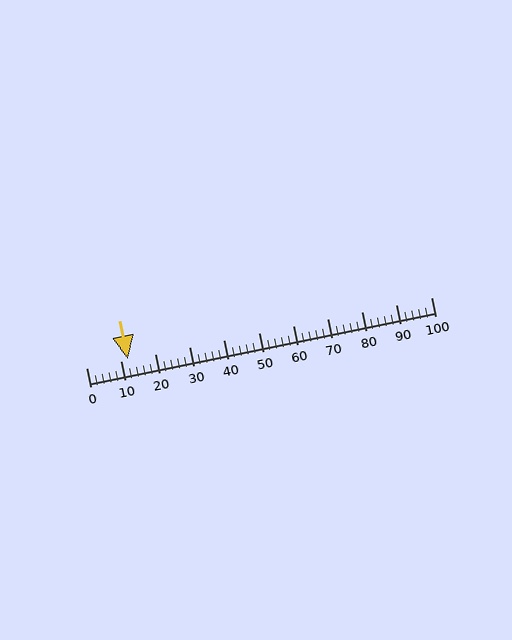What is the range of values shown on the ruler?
The ruler shows values from 0 to 100.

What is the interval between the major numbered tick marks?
The major tick marks are spaced 10 units apart.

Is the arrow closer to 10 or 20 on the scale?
The arrow is closer to 10.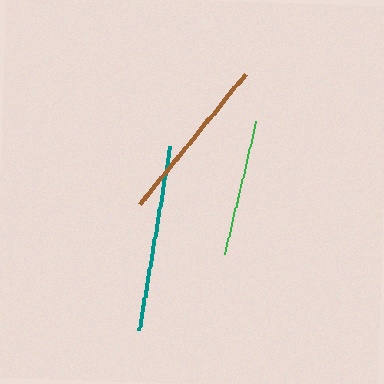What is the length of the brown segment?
The brown segment is approximately 169 pixels long.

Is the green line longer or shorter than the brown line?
The brown line is longer than the green line.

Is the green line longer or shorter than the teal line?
The teal line is longer than the green line.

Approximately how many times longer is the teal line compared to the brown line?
The teal line is approximately 1.1 times the length of the brown line.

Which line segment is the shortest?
The green line is the shortest at approximately 137 pixels.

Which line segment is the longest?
The teal line is the longest at approximately 187 pixels.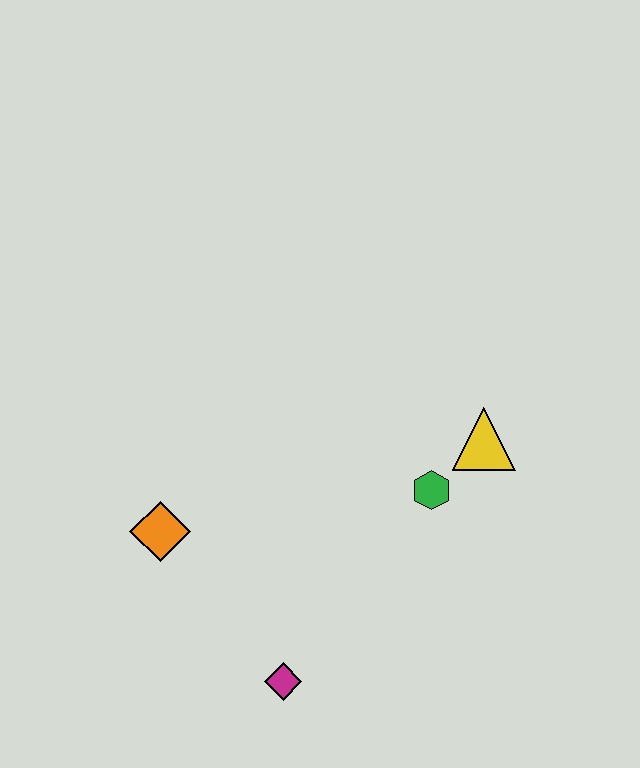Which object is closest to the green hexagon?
The yellow triangle is closest to the green hexagon.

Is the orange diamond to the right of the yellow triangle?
No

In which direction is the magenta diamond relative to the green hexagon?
The magenta diamond is below the green hexagon.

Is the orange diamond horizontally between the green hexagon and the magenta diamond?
No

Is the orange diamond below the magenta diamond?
No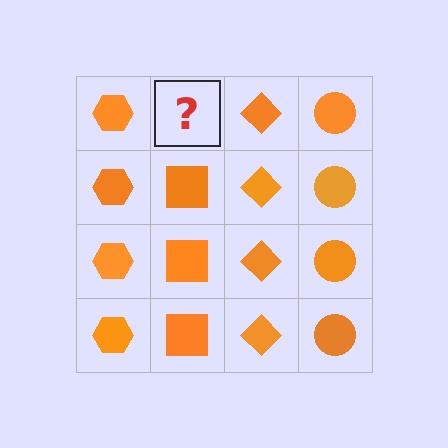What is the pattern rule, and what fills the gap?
The rule is that each column has a consistent shape. The gap should be filled with an orange square.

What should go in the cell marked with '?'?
The missing cell should contain an orange square.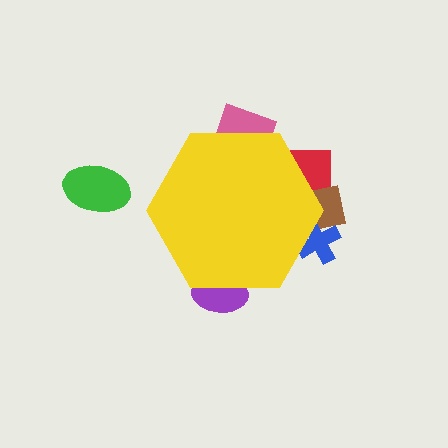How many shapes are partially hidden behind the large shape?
5 shapes are partially hidden.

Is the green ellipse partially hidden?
No, the green ellipse is fully visible.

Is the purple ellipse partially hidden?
Yes, the purple ellipse is partially hidden behind the yellow hexagon.